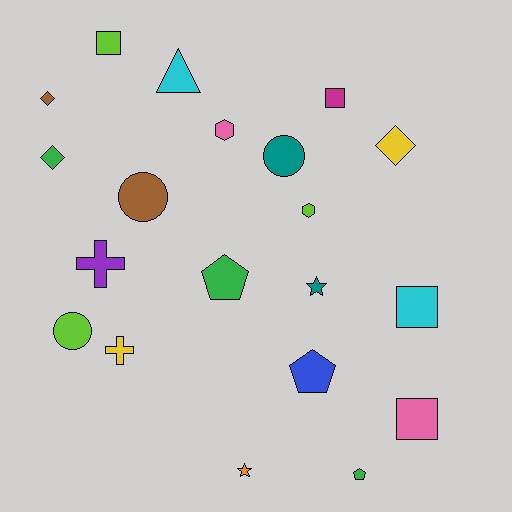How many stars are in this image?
There are 2 stars.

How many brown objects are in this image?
There are 2 brown objects.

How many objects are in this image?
There are 20 objects.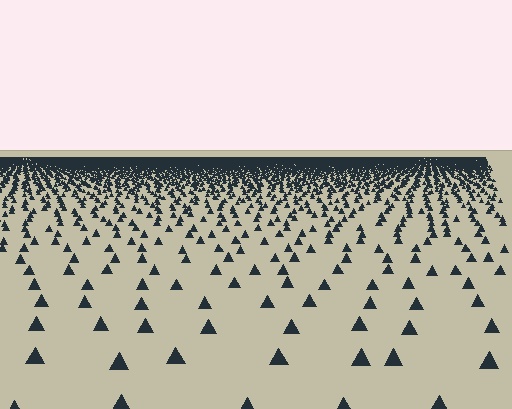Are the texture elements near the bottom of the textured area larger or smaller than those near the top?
Larger. Near the bottom, elements are closer to the viewer and appear at a bigger on-screen size.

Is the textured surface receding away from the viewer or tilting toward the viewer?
The surface is receding away from the viewer. Texture elements get smaller and denser toward the top.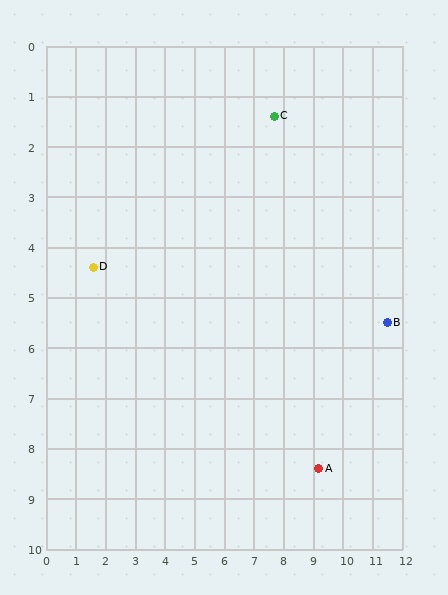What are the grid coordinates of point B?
Point B is at approximately (11.5, 5.5).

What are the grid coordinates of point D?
Point D is at approximately (1.6, 4.4).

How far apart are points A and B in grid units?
Points A and B are about 3.7 grid units apart.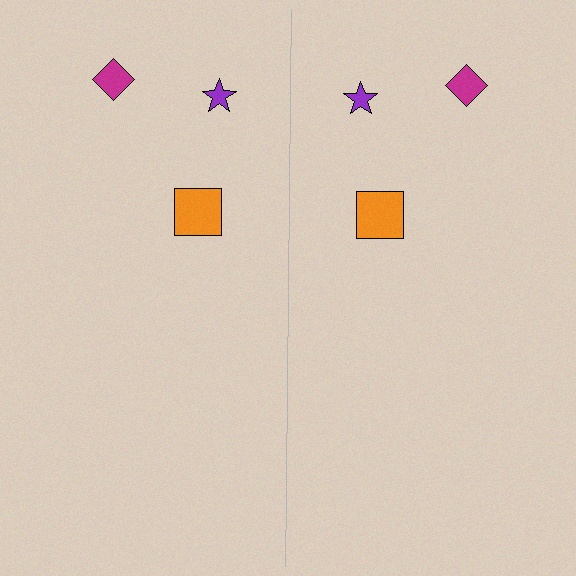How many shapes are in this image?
There are 6 shapes in this image.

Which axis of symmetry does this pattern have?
The pattern has a vertical axis of symmetry running through the center of the image.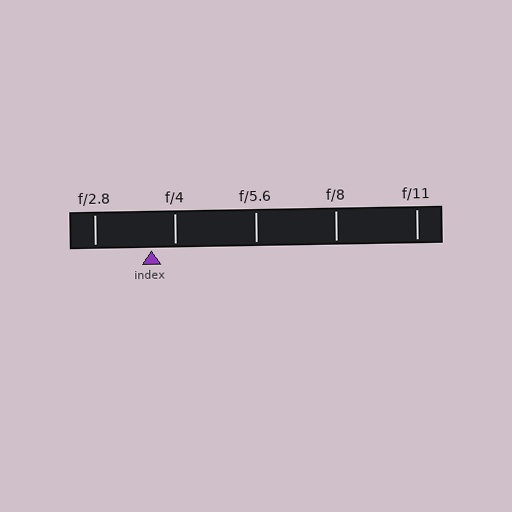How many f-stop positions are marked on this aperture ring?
There are 5 f-stop positions marked.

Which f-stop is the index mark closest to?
The index mark is closest to f/4.